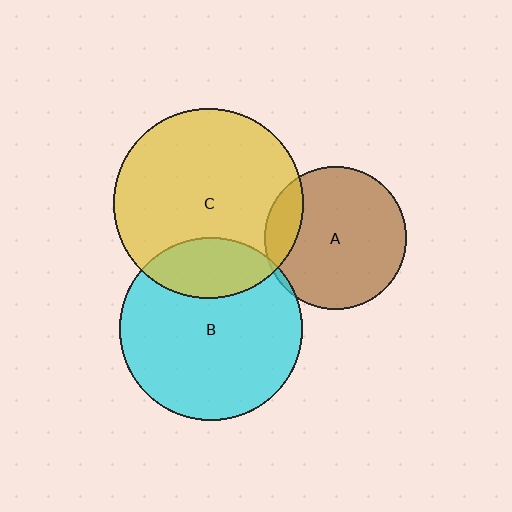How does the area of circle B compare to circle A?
Approximately 1.6 times.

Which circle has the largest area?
Circle C (yellow).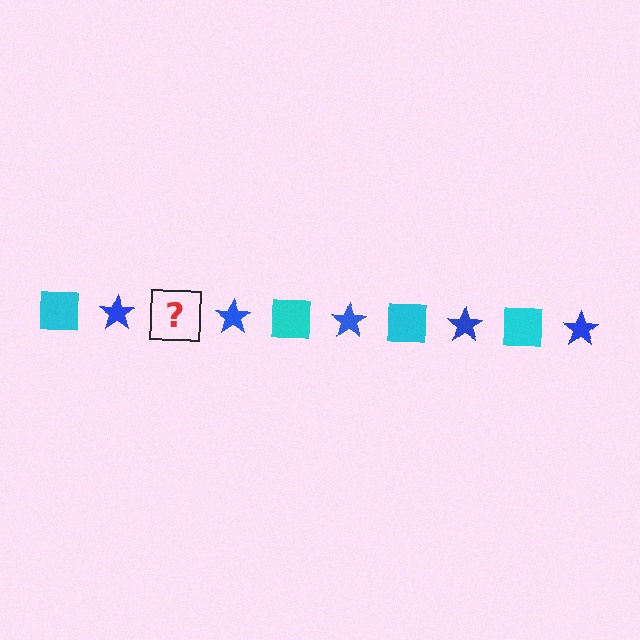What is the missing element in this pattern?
The missing element is a cyan square.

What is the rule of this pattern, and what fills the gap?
The rule is that the pattern alternates between cyan square and blue star. The gap should be filled with a cyan square.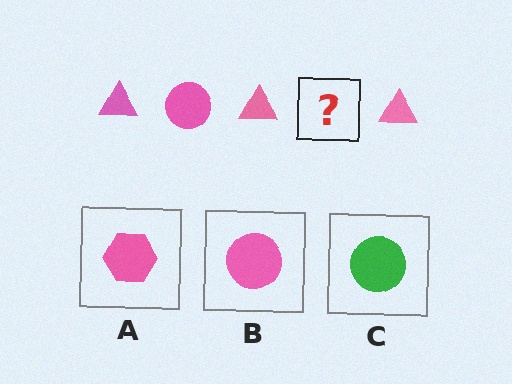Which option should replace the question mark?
Option B.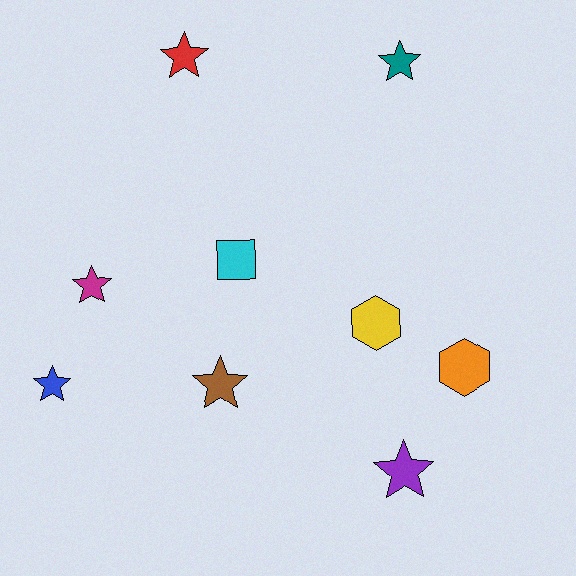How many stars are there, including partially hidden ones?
There are 6 stars.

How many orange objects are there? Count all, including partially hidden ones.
There is 1 orange object.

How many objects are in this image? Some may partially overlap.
There are 9 objects.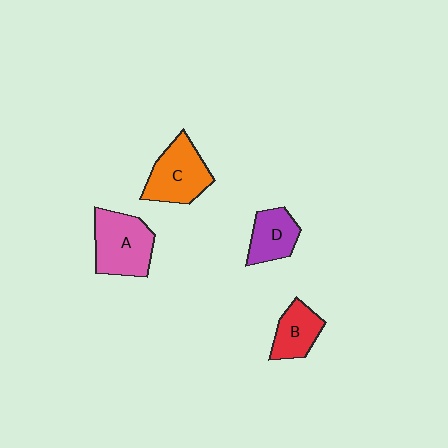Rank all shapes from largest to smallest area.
From largest to smallest: A (pink), C (orange), D (purple), B (red).